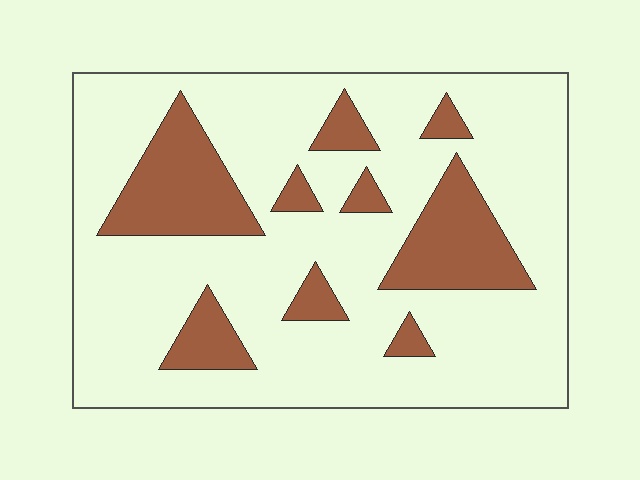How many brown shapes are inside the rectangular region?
9.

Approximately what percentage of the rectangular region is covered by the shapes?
Approximately 20%.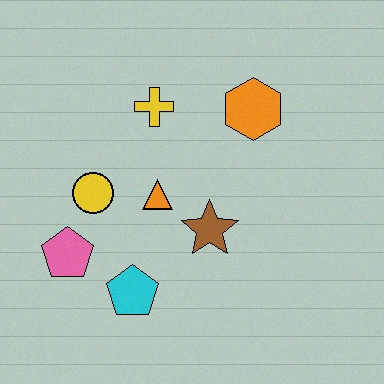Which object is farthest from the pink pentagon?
The orange hexagon is farthest from the pink pentagon.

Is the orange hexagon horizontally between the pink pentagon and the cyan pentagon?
No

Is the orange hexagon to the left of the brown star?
No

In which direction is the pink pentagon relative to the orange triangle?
The pink pentagon is to the left of the orange triangle.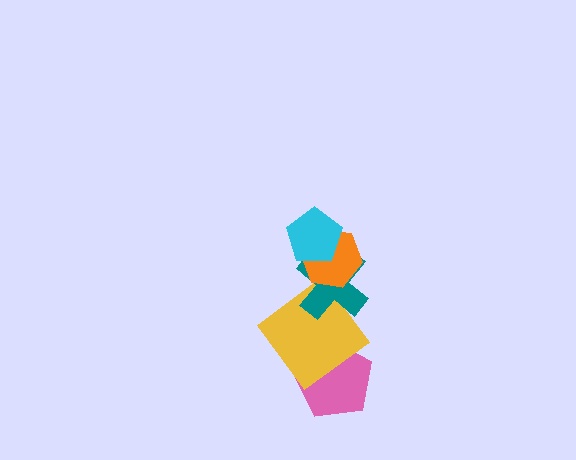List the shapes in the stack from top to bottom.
From top to bottom: the cyan pentagon, the orange hexagon, the teal cross, the yellow diamond, the pink pentagon.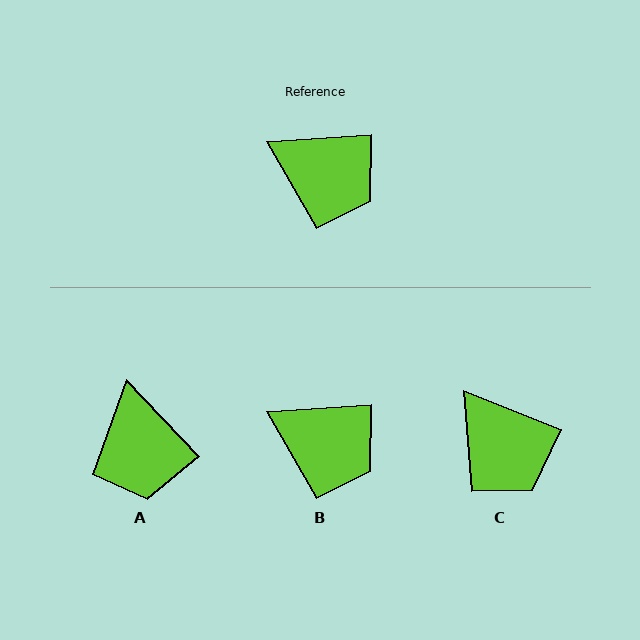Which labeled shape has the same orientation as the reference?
B.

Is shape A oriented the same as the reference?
No, it is off by about 50 degrees.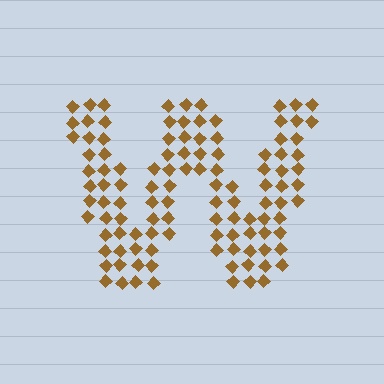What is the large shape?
The large shape is the letter W.